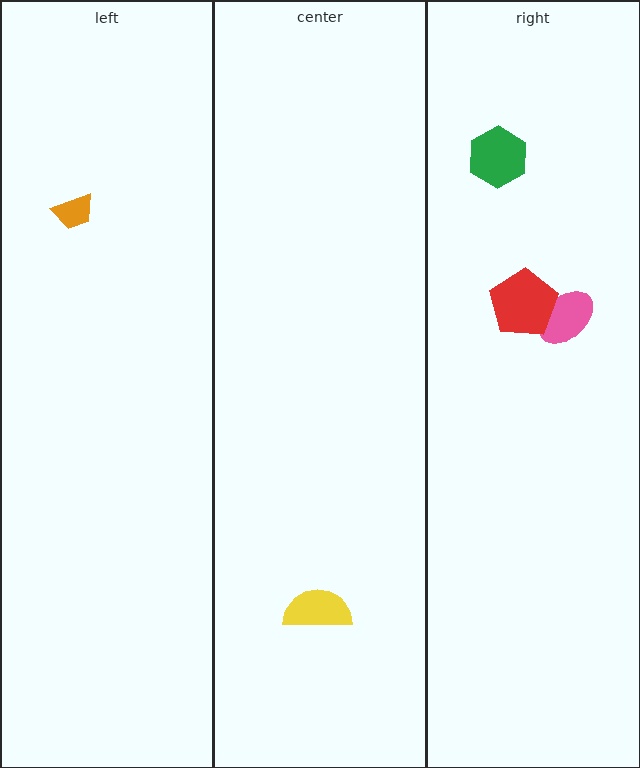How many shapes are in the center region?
1.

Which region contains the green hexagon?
The right region.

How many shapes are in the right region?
3.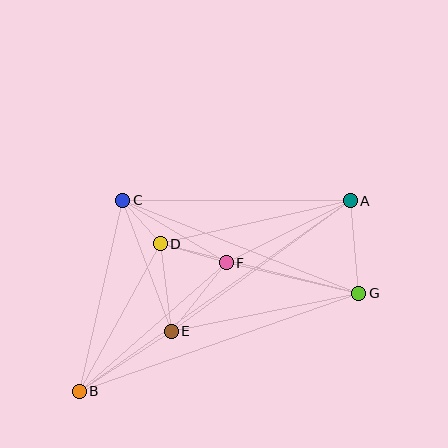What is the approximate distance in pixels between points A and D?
The distance between A and D is approximately 195 pixels.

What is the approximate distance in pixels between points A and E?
The distance between A and E is approximately 222 pixels.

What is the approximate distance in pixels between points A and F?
The distance between A and F is approximately 139 pixels.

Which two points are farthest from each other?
Points A and B are farthest from each other.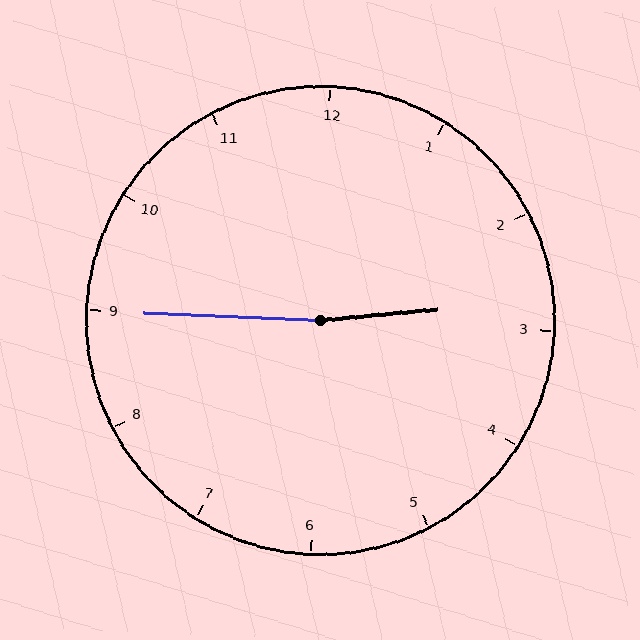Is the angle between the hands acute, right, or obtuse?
It is obtuse.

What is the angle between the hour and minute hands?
Approximately 172 degrees.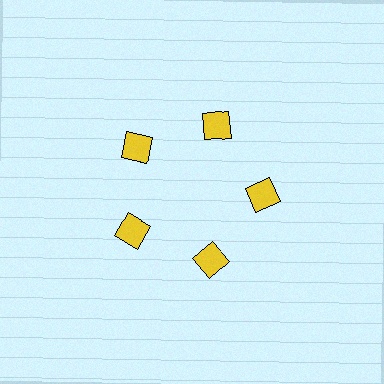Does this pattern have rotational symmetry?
Yes, this pattern has 5-fold rotational symmetry. It looks the same after rotating 72 degrees around the center.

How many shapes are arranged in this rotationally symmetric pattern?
There are 5 shapes, arranged in 5 groups of 1.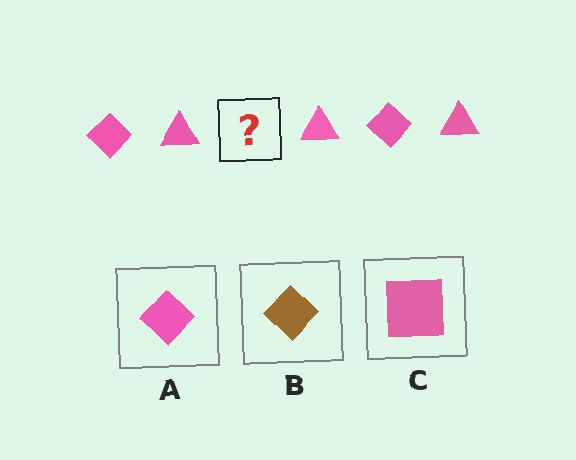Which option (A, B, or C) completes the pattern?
A.